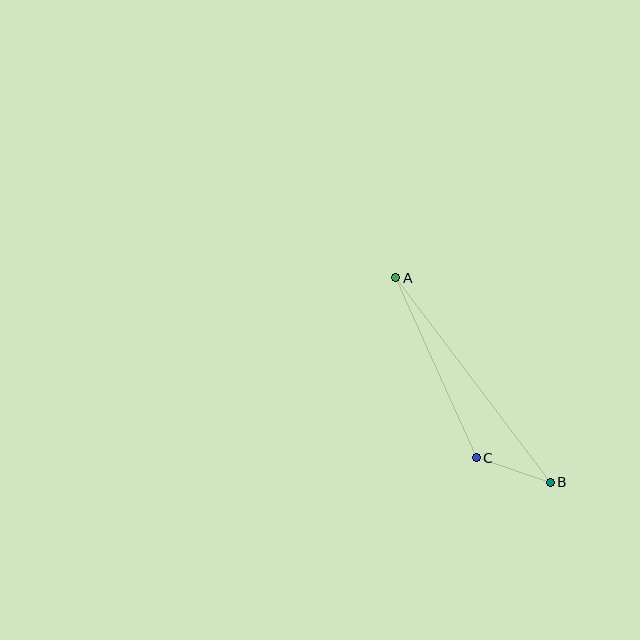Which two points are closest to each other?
Points B and C are closest to each other.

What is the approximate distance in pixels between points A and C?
The distance between A and C is approximately 197 pixels.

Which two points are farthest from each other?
Points A and B are farthest from each other.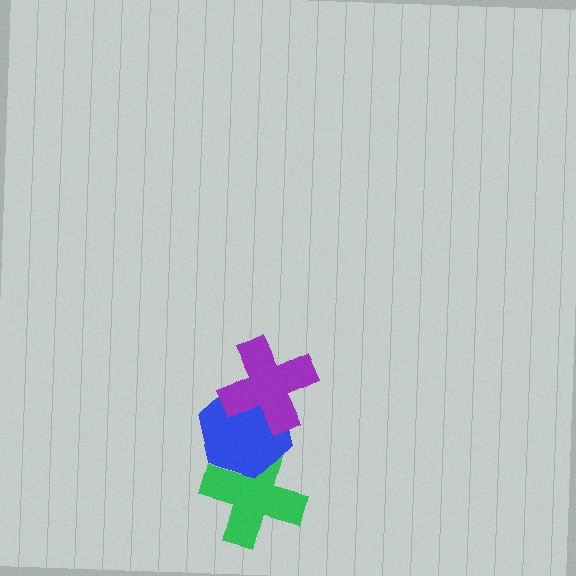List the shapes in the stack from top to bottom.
From top to bottom: the purple cross, the blue hexagon, the green cross.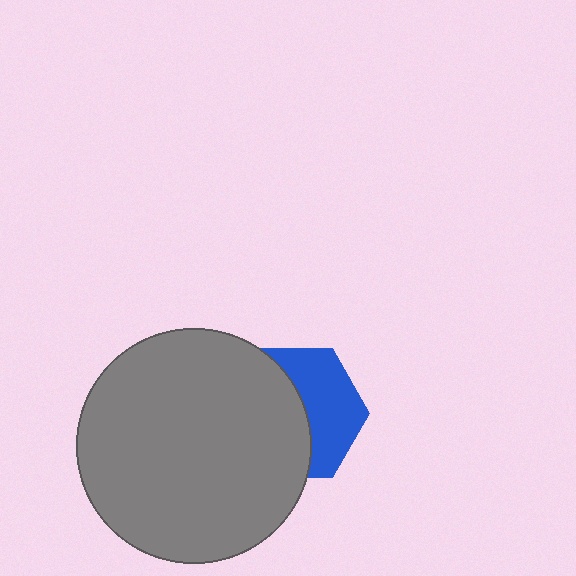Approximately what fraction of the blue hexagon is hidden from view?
Roughly 54% of the blue hexagon is hidden behind the gray circle.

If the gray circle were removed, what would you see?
You would see the complete blue hexagon.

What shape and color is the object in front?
The object in front is a gray circle.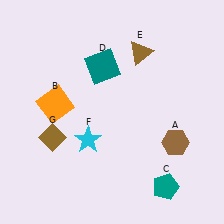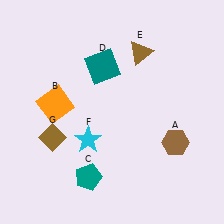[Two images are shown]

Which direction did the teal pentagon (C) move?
The teal pentagon (C) moved left.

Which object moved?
The teal pentagon (C) moved left.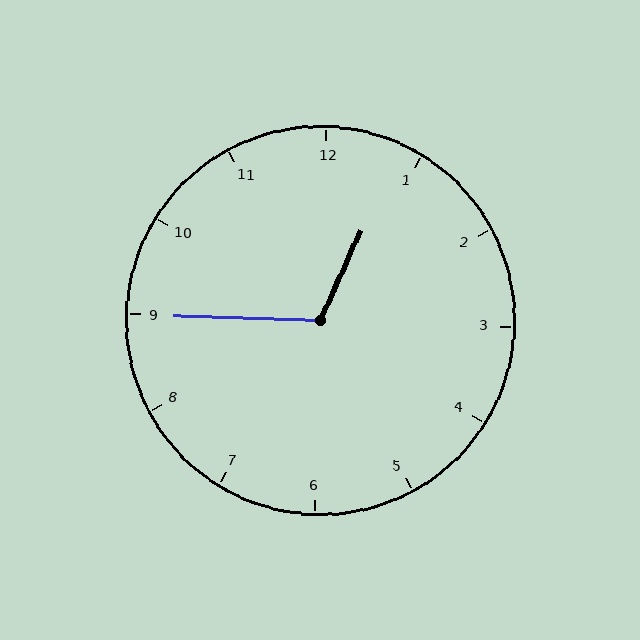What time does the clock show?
12:45.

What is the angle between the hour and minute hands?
Approximately 112 degrees.